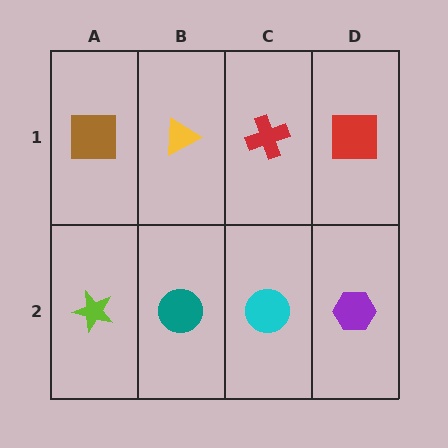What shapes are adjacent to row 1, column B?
A teal circle (row 2, column B), a brown square (row 1, column A), a red cross (row 1, column C).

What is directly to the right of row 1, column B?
A red cross.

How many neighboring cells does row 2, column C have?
3.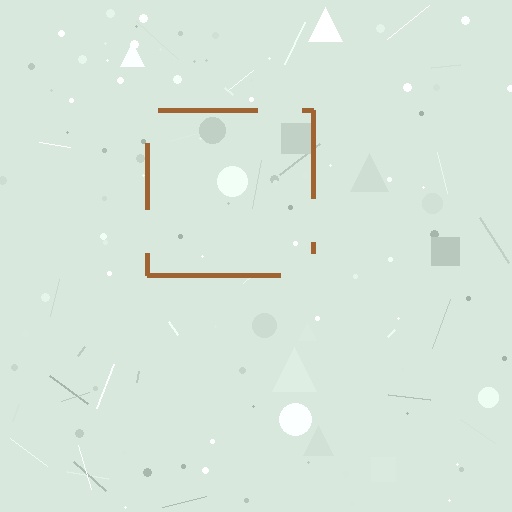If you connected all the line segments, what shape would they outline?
They would outline a square.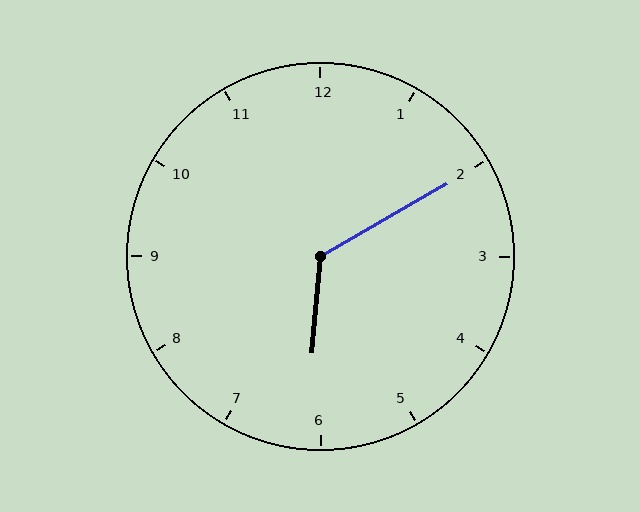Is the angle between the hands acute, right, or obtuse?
It is obtuse.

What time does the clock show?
6:10.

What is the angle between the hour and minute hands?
Approximately 125 degrees.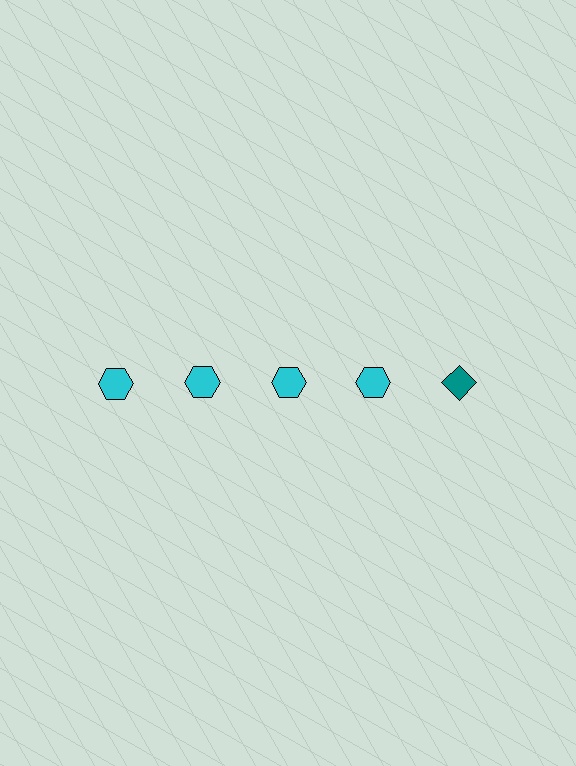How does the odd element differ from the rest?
It differs in both color (teal instead of cyan) and shape (diamond instead of hexagon).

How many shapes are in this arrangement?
There are 5 shapes arranged in a grid pattern.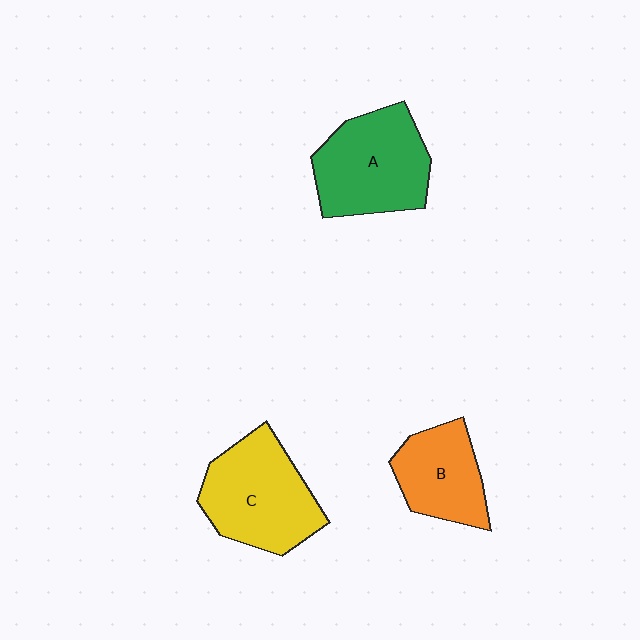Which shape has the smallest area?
Shape B (orange).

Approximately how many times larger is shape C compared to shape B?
Approximately 1.4 times.